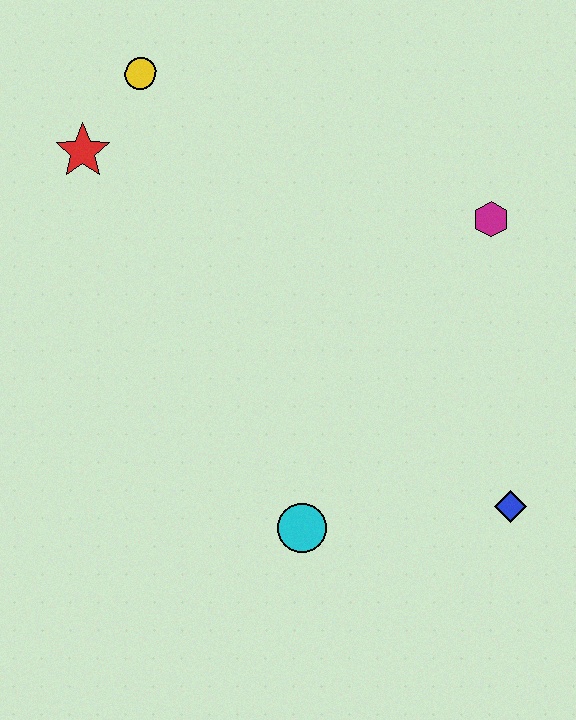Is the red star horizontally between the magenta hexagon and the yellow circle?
No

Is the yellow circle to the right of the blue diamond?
No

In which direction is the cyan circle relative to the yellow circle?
The cyan circle is below the yellow circle.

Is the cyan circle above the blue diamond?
No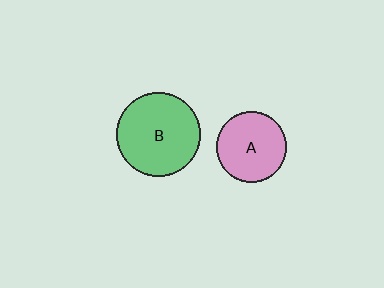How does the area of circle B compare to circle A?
Approximately 1.4 times.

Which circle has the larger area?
Circle B (green).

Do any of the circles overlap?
No, none of the circles overlap.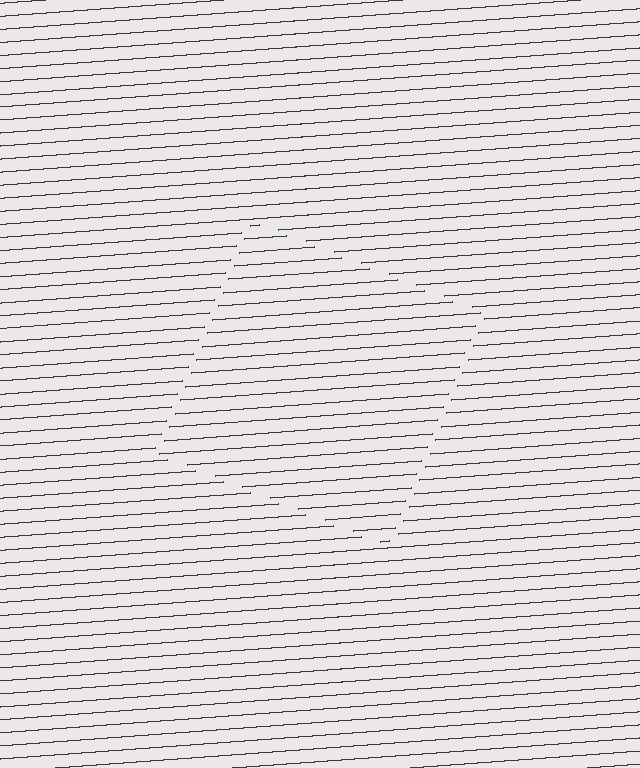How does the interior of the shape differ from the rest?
The interior of the shape contains the same grating, shifted by half a period — the contour is defined by the phase discontinuity where line-ends from the inner and outer gratings abut.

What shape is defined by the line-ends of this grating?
An illusory square. The interior of the shape contains the same grating, shifted by half a period — the contour is defined by the phase discontinuity where line-ends from the inner and outer gratings abut.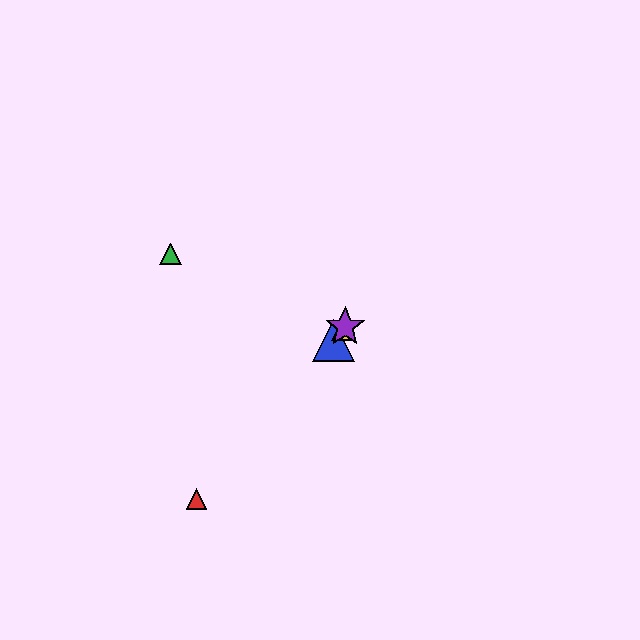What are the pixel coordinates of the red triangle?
The red triangle is at (197, 499).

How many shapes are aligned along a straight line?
4 shapes (the red triangle, the blue triangle, the yellow triangle, the purple star) are aligned along a straight line.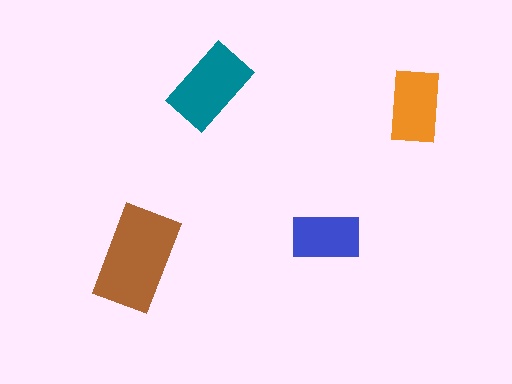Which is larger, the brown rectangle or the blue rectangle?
The brown one.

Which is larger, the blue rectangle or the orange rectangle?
The orange one.